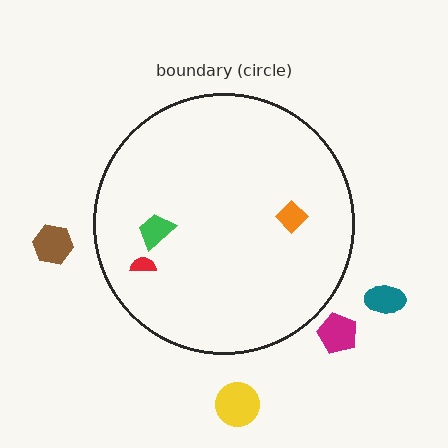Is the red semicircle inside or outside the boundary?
Inside.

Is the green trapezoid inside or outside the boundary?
Inside.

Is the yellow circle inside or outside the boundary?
Outside.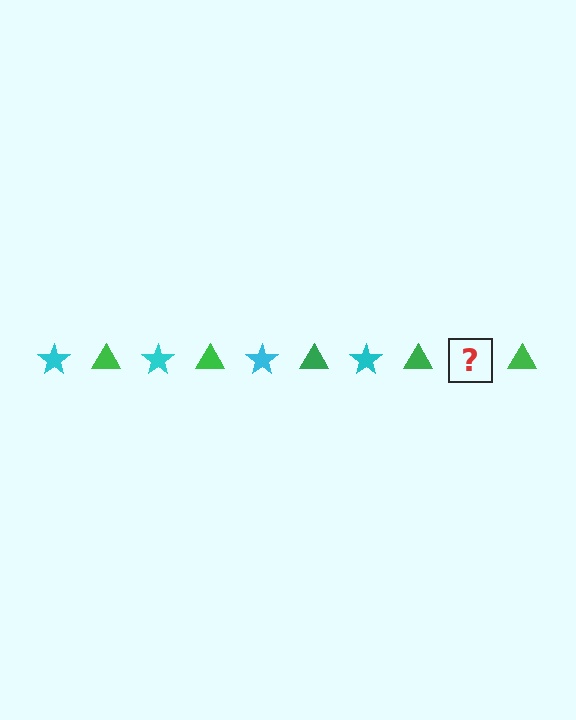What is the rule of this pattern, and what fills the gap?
The rule is that the pattern alternates between cyan star and green triangle. The gap should be filled with a cyan star.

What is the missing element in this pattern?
The missing element is a cyan star.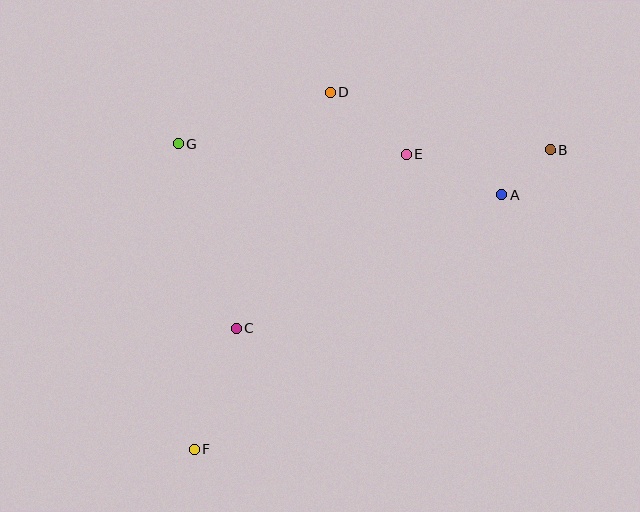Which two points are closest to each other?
Points A and B are closest to each other.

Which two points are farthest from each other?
Points B and F are farthest from each other.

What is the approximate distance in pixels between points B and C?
The distance between B and C is approximately 362 pixels.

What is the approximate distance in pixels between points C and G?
The distance between C and G is approximately 193 pixels.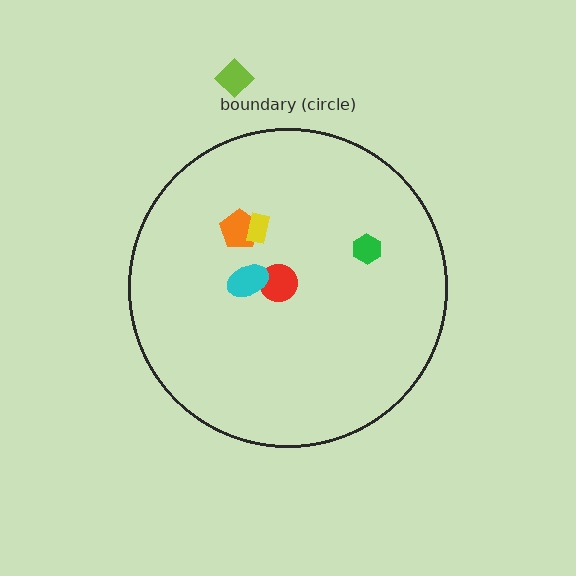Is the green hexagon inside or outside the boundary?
Inside.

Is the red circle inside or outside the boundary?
Inside.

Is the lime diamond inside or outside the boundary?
Outside.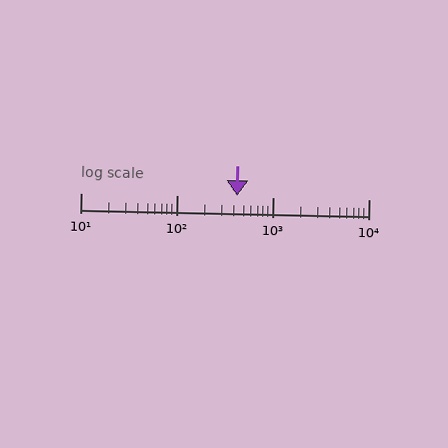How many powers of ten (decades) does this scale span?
The scale spans 3 decades, from 10 to 10000.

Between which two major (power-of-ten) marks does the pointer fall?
The pointer is between 100 and 1000.